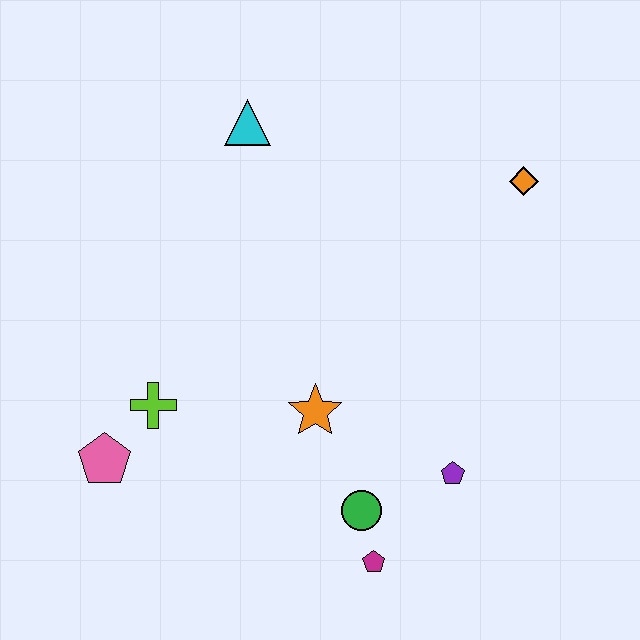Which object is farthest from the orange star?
The orange diamond is farthest from the orange star.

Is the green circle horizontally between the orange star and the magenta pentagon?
Yes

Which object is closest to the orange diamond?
The cyan triangle is closest to the orange diamond.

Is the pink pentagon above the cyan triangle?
No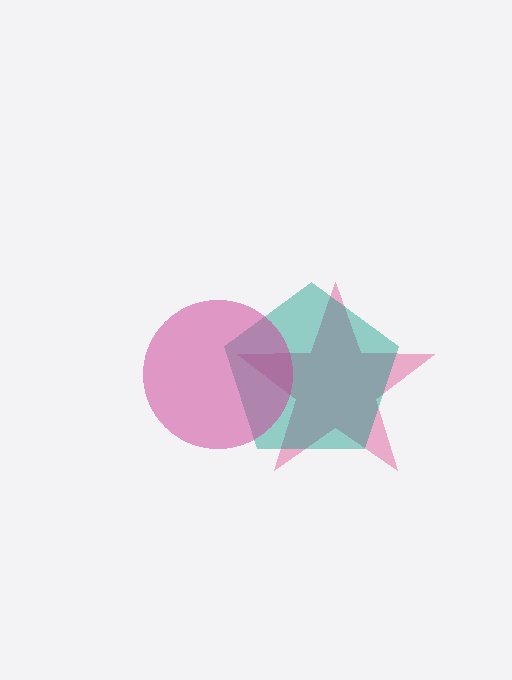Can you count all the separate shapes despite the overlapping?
Yes, there are 3 separate shapes.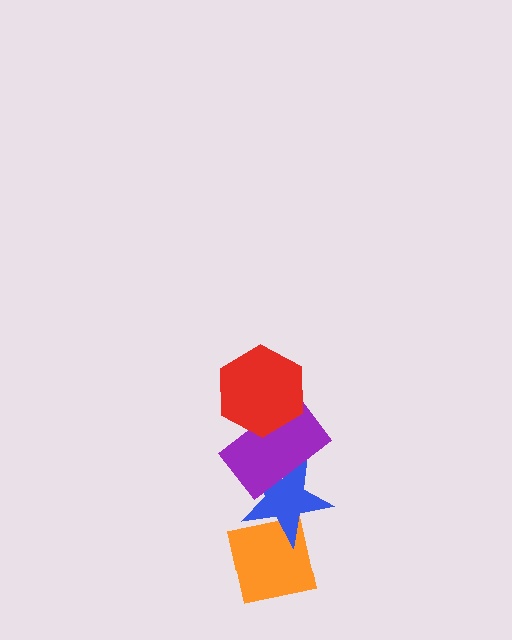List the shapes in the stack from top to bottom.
From top to bottom: the red hexagon, the purple rectangle, the blue star, the orange square.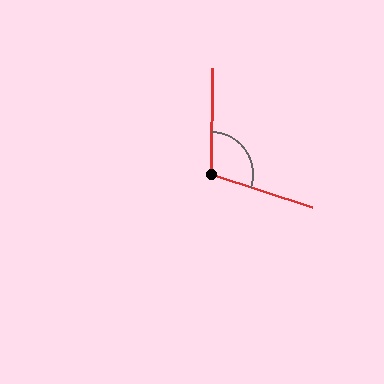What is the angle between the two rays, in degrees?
Approximately 107 degrees.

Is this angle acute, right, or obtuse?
It is obtuse.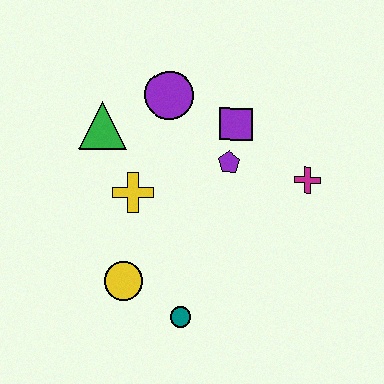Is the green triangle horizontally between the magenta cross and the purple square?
No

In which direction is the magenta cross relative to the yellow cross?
The magenta cross is to the right of the yellow cross.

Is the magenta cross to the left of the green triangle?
No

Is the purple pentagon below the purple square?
Yes